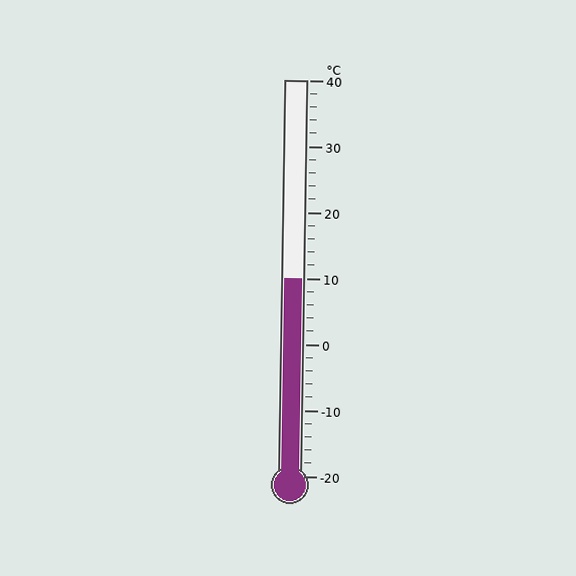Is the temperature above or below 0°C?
The temperature is above 0°C.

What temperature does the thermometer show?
The thermometer shows approximately 10°C.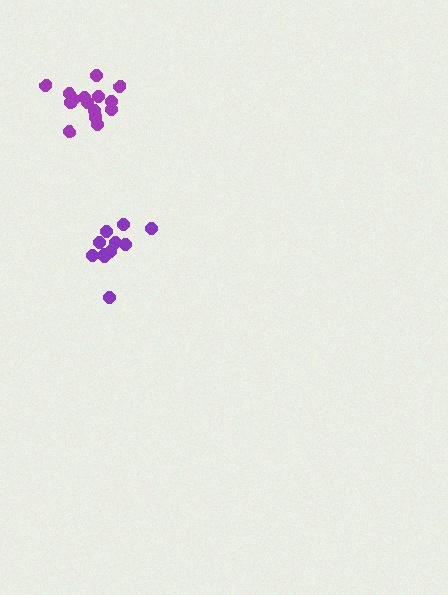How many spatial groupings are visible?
There are 2 spatial groupings.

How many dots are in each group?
Group 1: 11 dots, Group 2: 15 dots (26 total).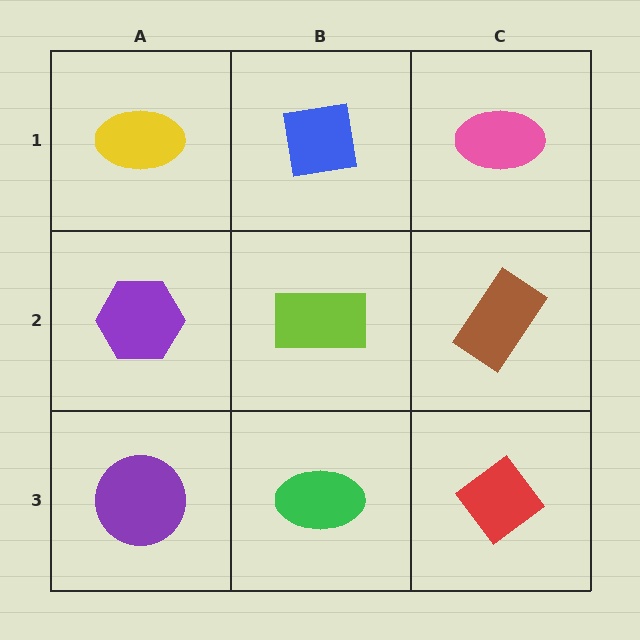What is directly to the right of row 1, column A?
A blue square.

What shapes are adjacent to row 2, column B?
A blue square (row 1, column B), a green ellipse (row 3, column B), a purple hexagon (row 2, column A), a brown rectangle (row 2, column C).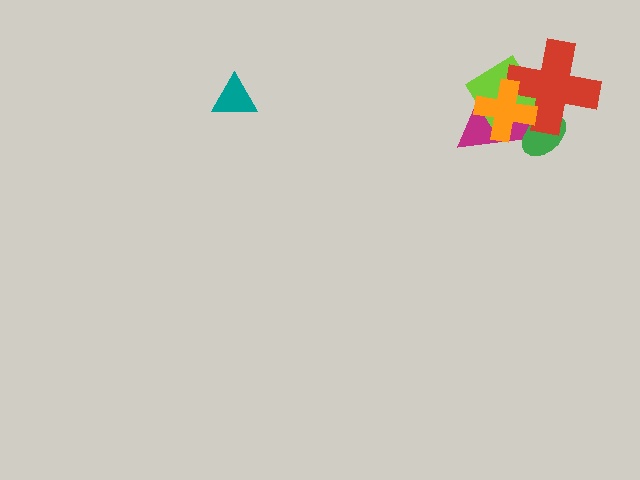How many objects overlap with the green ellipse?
3 objects overlap with the green ellipse.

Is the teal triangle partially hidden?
No, no other shape covers it.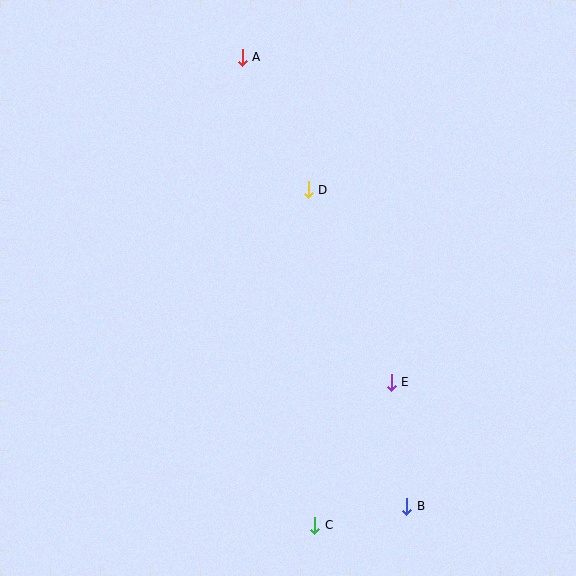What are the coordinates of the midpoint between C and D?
The midpoint between C and D is at (311, 357).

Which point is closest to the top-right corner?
Point D is closest to the top-right corner.